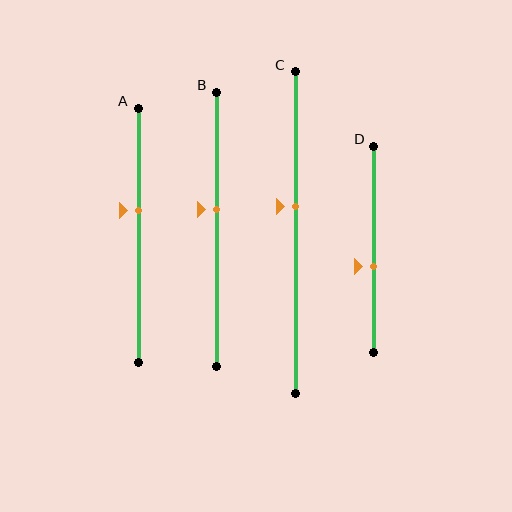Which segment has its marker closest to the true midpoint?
Segment B has its marker closest to the true midpoint.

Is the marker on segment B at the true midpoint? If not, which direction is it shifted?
No, the marker on segment B is shifted upward by about 7% of the segment length.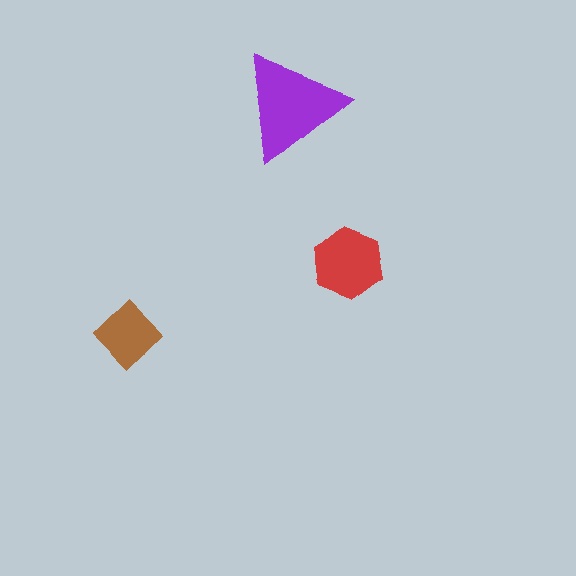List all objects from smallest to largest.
The brown diamond, the red hexagon, the purple triangle.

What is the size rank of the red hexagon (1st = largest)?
2nd.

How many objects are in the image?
There are 3 objects in the image.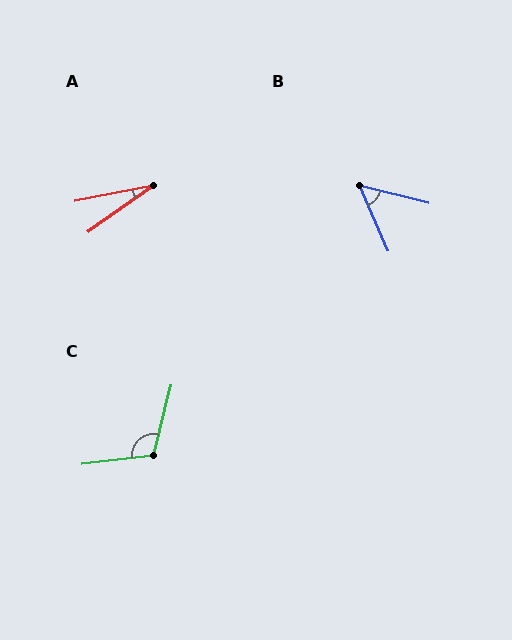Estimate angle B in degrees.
Approximately 52 degrees.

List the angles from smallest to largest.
A (25°), B (52°), C (110°).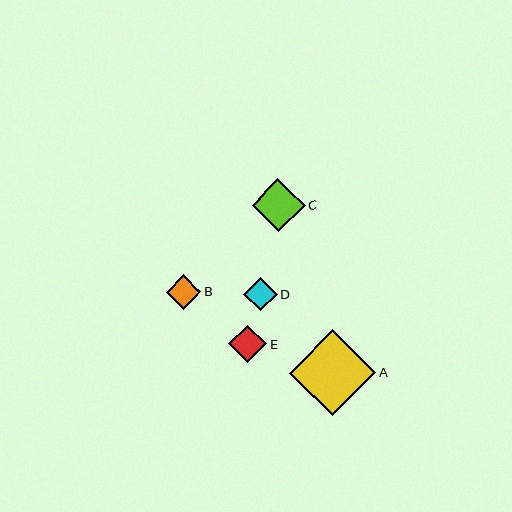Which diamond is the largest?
Diamond A is the largest with a size of approximately 86 pixels.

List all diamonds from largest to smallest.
From largest to smallest: A, C, E, B, D.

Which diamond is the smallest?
Diamond D is the smallest with a size of approximately 34 pixels.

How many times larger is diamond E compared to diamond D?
Diamond E is approximately 1.1 times the size of diamond D.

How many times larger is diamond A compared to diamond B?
Diamond A is approximately 2.5 times the size of diamond B.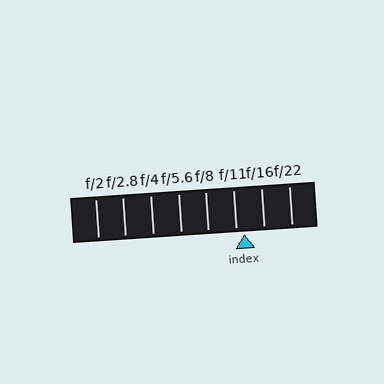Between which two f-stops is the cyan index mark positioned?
The index mark is between f/11 and f/16.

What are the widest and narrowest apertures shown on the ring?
The widest aperture shown is f/2 and the narrowest is f/22.